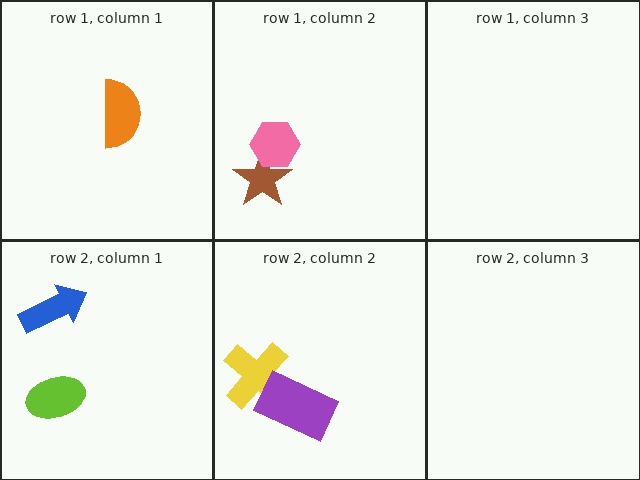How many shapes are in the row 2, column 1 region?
2.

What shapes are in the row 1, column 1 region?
The orange semicircle.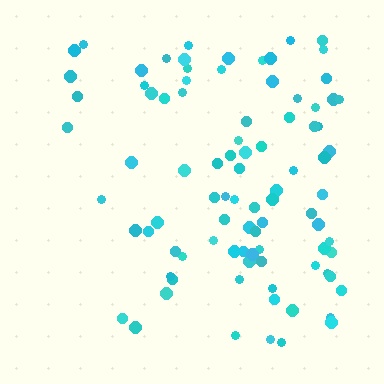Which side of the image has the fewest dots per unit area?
The left.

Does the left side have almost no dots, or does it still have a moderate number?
Still a moderate number, just noticeably fewer than the right.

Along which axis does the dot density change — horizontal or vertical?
Horizontal.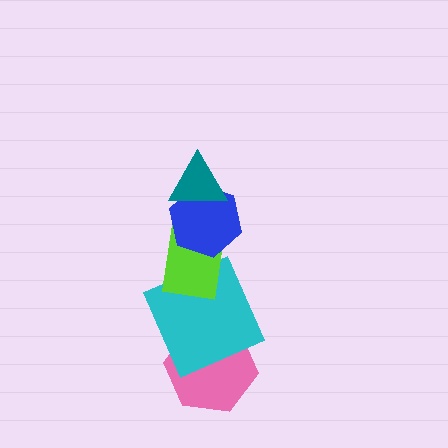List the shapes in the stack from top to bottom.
From top to bottom: the teal triangle, the blue hexagon, the lime rectangle, the cyan square, the pink hexagon.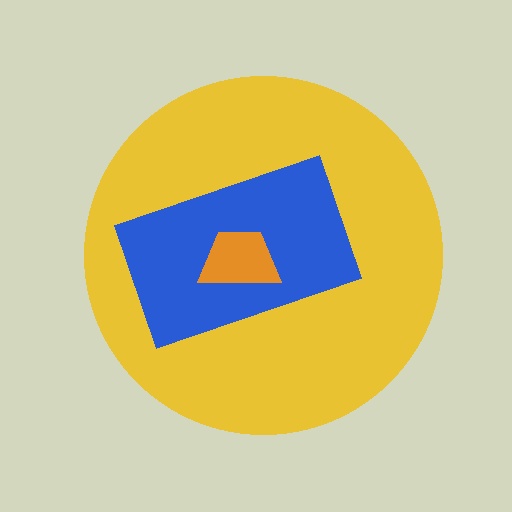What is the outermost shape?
The yellow circle.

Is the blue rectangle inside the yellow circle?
Yes.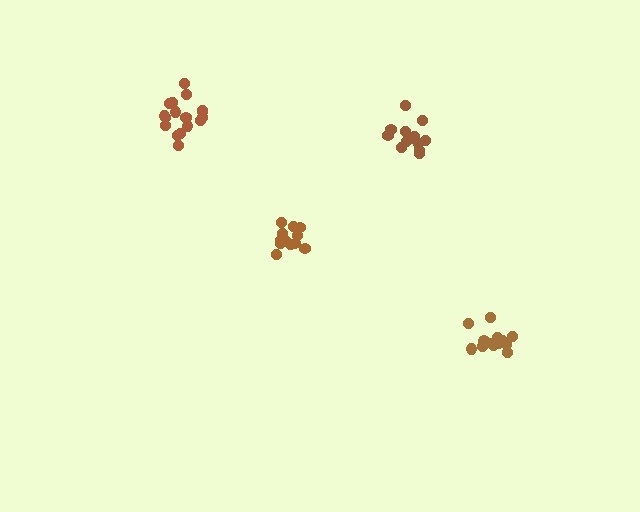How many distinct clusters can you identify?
There are 4 distinct clusters.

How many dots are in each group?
Group 1: 14 dots, Group 2: 12 dots, Group 3: 17 dots, Group 4: 13 dots (56 total).